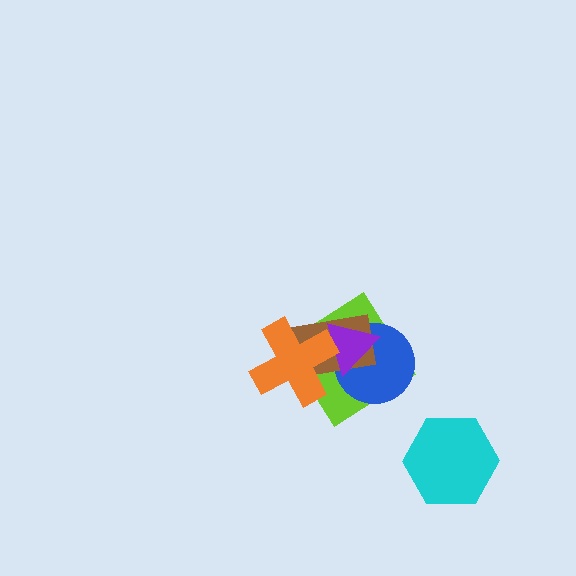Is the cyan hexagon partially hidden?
No, no other shape covers it.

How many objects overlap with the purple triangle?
4 objects overlap with the purple triangle.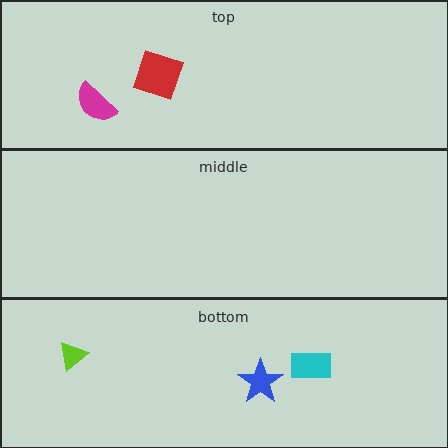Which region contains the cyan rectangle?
The bottom region.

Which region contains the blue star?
The bottom region.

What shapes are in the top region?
The red square, the magenta semicircle.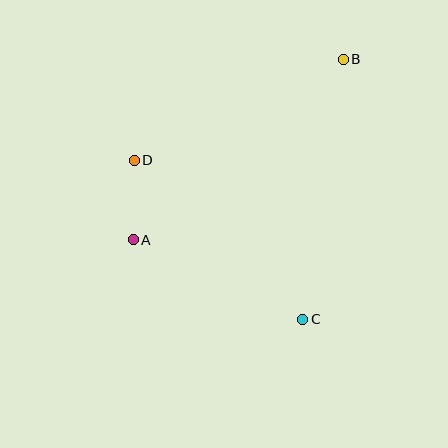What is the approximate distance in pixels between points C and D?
The distance between C and D is approximately 231 pixels.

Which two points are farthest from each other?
Points A and B are farthest from each other.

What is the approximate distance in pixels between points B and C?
The distance between B and C is approximately 263 pixels.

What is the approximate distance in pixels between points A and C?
The distance between A and C is approximately 187 pixels.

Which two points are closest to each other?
Points A and D are closest to each other.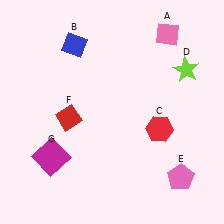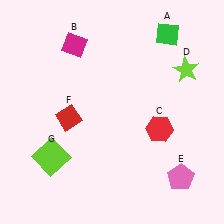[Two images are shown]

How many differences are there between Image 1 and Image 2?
There are 3 differences between the two images.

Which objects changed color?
A changed from pink to green. B changed from blue to magenta. G changed from magenta to lime.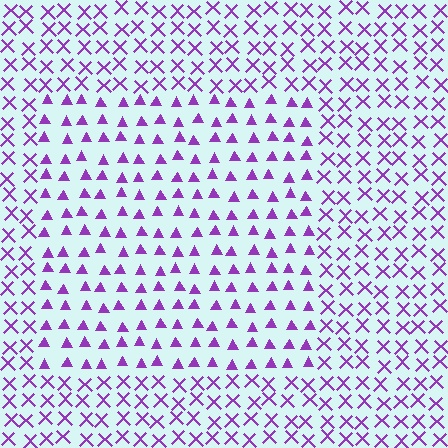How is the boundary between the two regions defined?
The boundary is defined by a change in element shape: triangles inside vs. X marks outside. All elements share the same color and spacing.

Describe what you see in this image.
The image is filled with small purple elements arranged in a uniform grid. A rectangle-shaped region contains triangles, while the surrounding area contains X marks. The boundary is defined purely by the change in element shape.